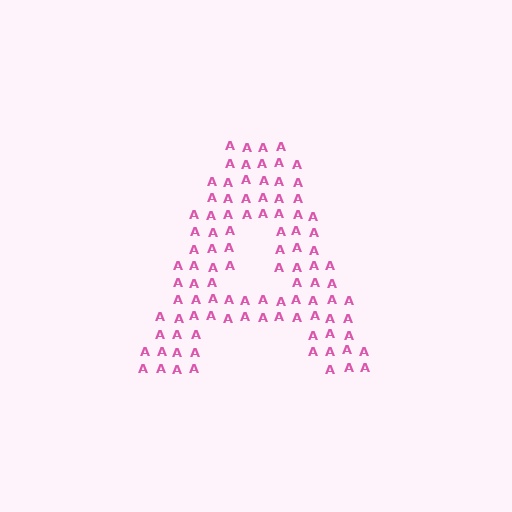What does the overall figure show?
The overall figure shows the letter A.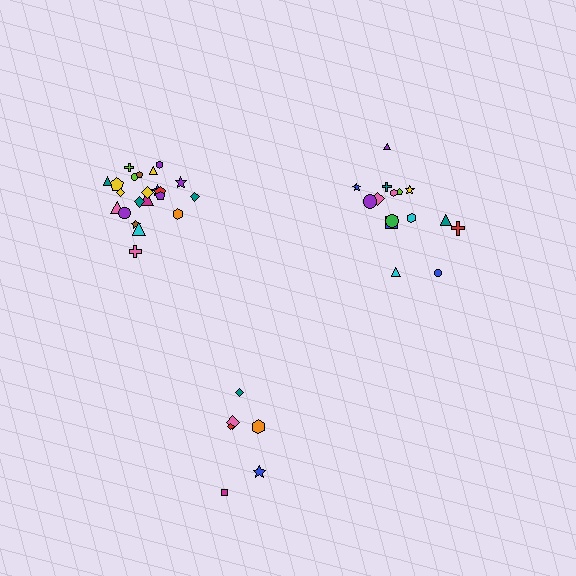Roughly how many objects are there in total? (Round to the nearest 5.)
Roughly 45 objects in total.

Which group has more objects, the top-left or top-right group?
The top-left group.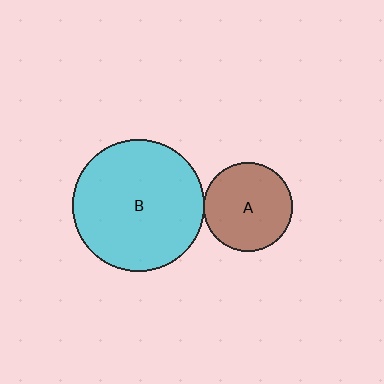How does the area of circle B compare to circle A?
Approximately 2.2 times.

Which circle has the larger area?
Circle B (cyan).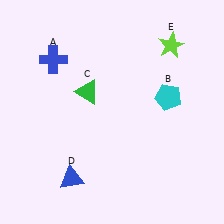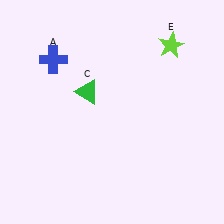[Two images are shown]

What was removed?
The blue triangle (D), the cyan pentagon (B) were removed in Image 2.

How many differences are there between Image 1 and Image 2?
There are 2 differences between the two images.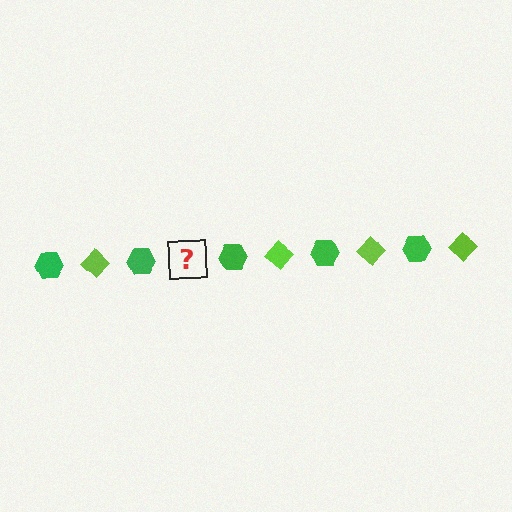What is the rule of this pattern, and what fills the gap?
The rule is that the pattern alternates between green hexagon and lime diamond. The gap should be filled with a lime diamond.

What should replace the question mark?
The question mark should be replaced with a lime diamond.